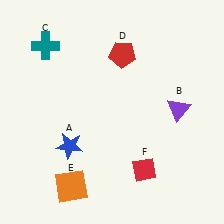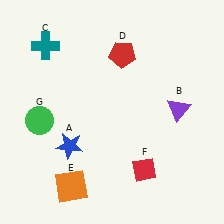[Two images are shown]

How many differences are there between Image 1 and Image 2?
There is 1 difference between the two images.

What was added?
A green circle (G) was added in Image 2.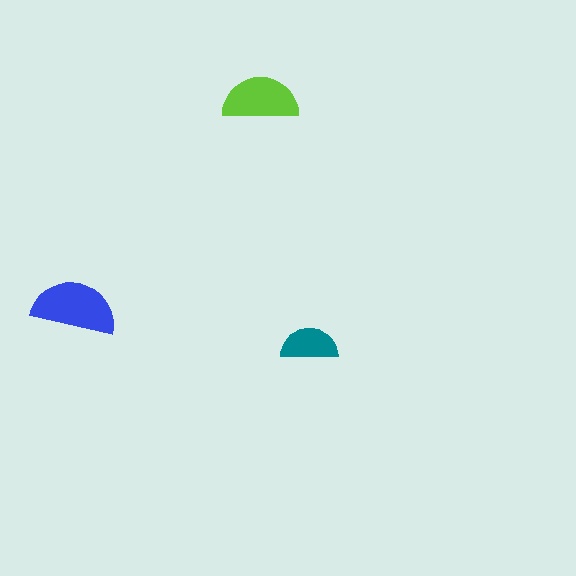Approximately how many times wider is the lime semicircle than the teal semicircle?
About 1.5 times wider.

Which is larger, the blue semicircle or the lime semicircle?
The blue one.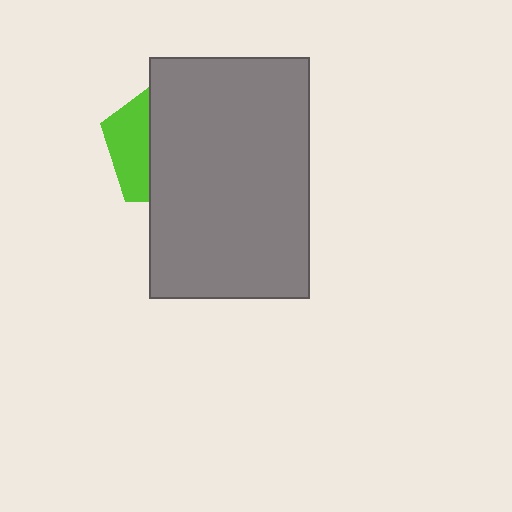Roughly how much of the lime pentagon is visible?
A small part of it is visible (roughly 32%).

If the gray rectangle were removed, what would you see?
You would see the complete lime pentagon.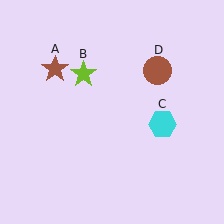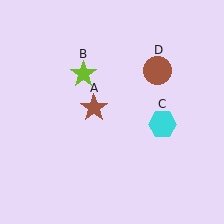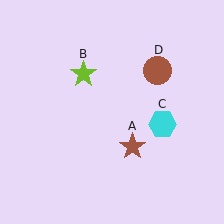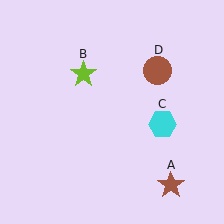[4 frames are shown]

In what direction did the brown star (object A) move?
The brown star (object A) moved down and to the right.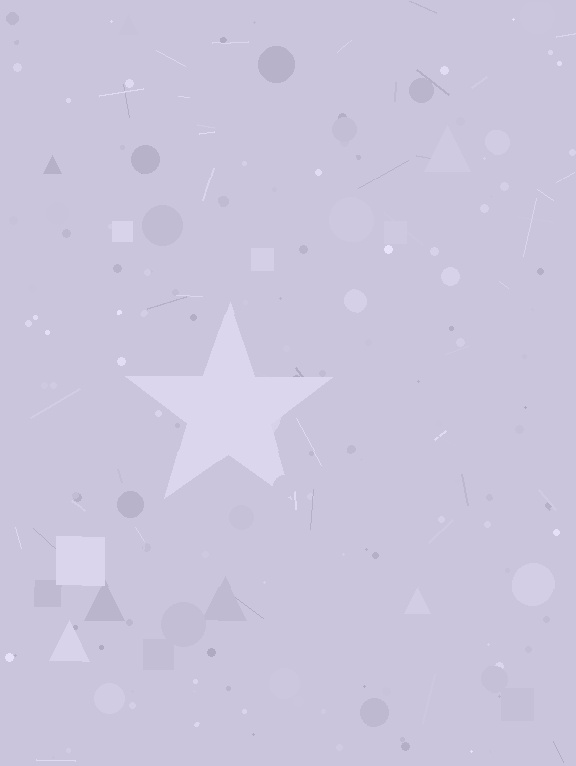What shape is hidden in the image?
A star is hidden in the image.